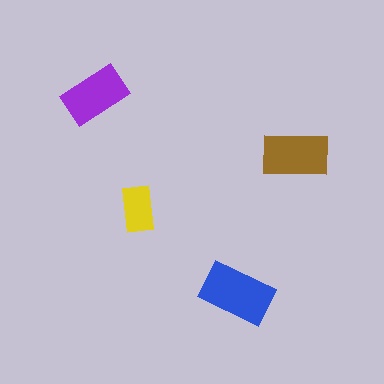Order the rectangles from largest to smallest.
the blue one, the brown one, the purple one, the yellow one.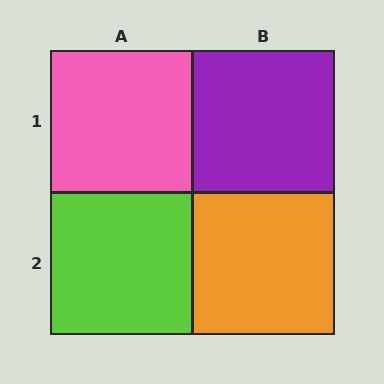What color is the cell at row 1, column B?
Purple.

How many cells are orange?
1 cell is orange.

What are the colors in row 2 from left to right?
Lime, orange.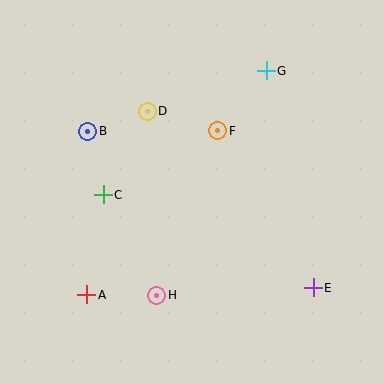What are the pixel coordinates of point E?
Point E is at (313, 288).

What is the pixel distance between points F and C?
The distance between F and C is 131 pixels.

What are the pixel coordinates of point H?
Point H is at (157, 295).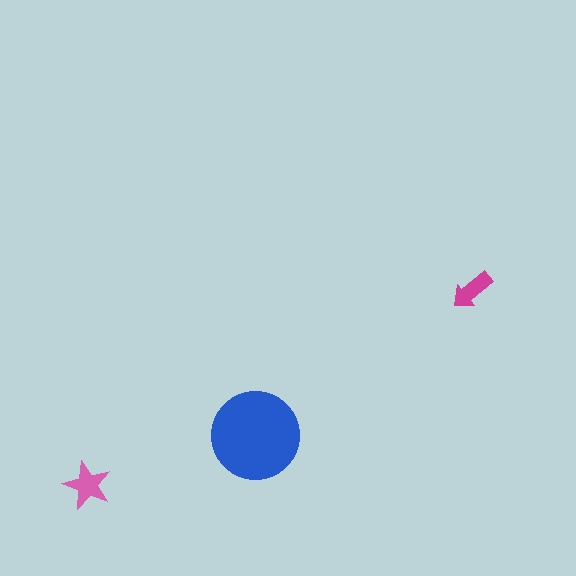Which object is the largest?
The blue circle.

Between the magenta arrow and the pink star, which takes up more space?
The pink star.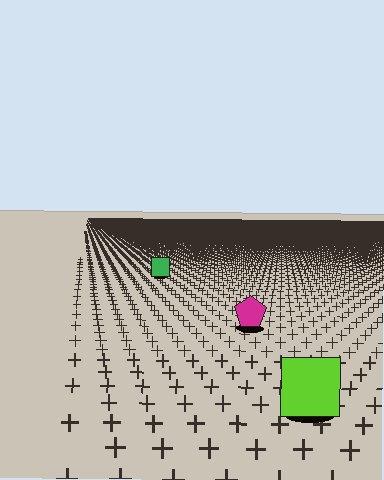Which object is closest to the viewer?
The lime square is closest. The texture marks near it are larger and more spread out.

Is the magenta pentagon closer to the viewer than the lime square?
No. The lime square is closer — you can tell from the texture gradient: the ground texture is coarser near it.